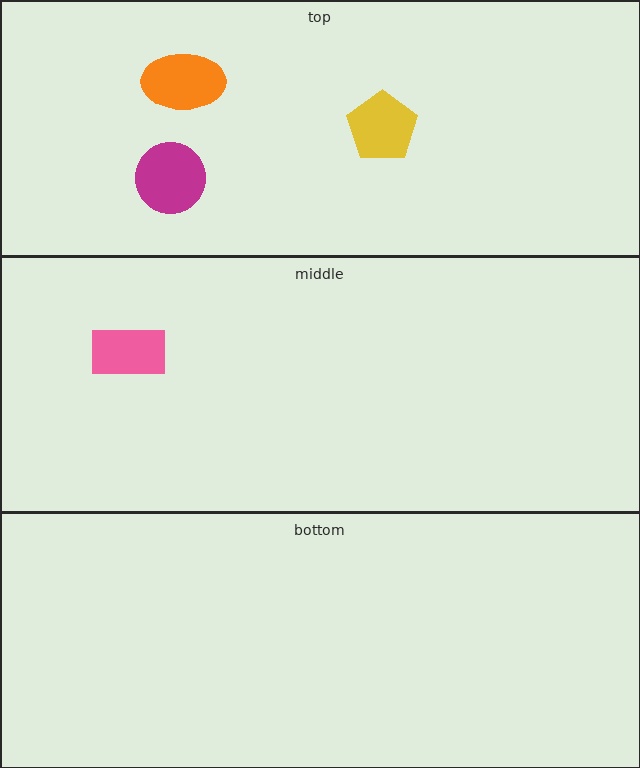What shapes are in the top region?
The magenta circle, the orange ellipse, the yellow pentagon.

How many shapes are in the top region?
3.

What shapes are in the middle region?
The pink rectangle.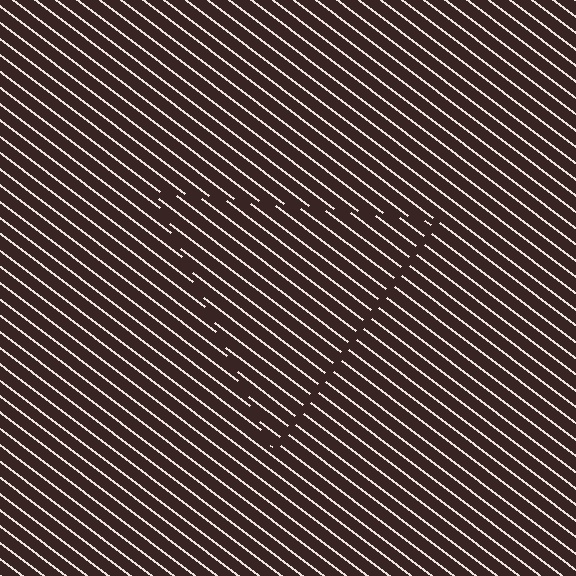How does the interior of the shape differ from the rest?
The interior of the shape contains the same grating, shifted by half a period — the contour is defined by the phase discontinuity where line-ends from the inner and outer gratings abut.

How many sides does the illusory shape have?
3 sides — the line-ends trace a triangle.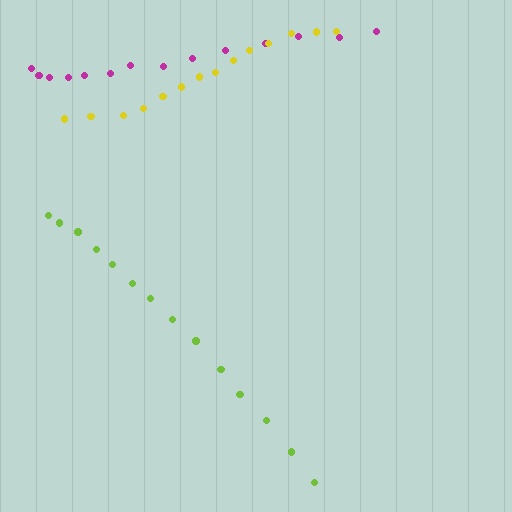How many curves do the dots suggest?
There are 3 distinct paths.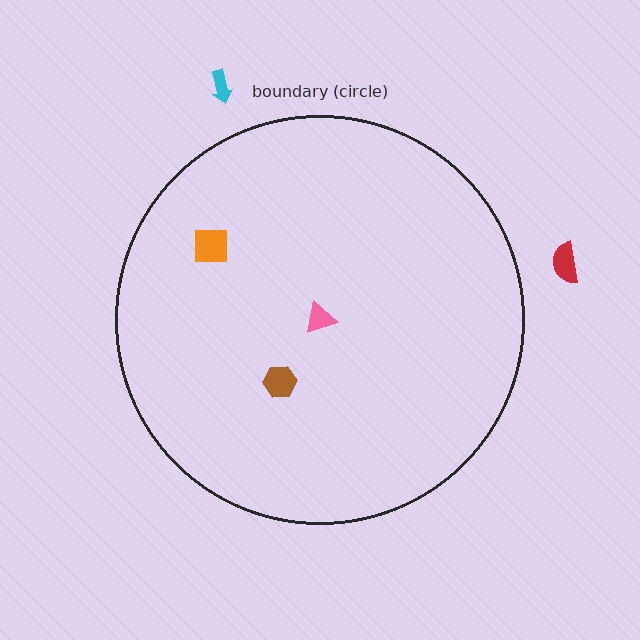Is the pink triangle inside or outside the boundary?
Inside.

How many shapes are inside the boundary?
3 inside, 2 outside.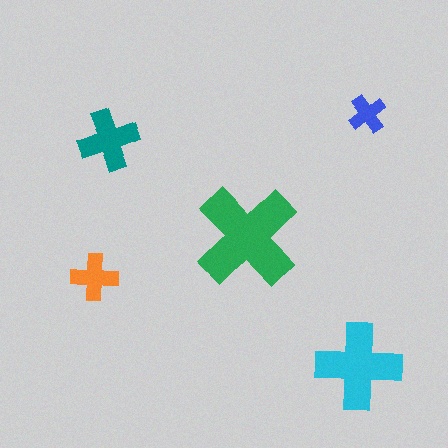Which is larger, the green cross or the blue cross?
The green one.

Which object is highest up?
The blue cross is topmost.